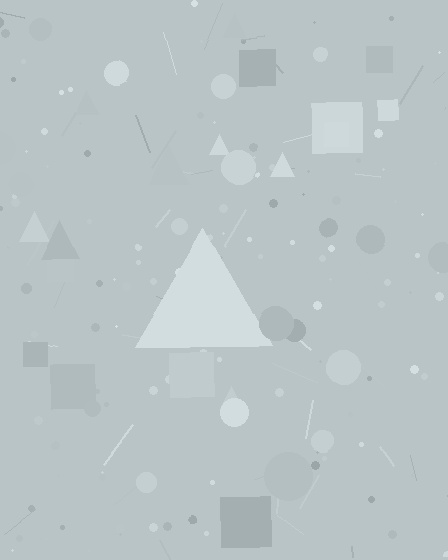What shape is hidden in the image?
A triangle is hidden in the image.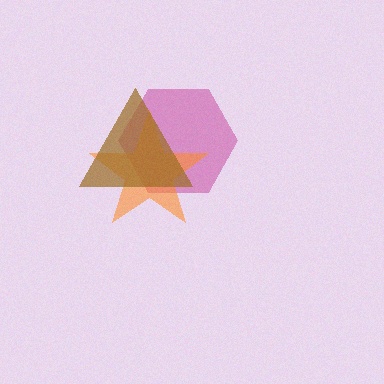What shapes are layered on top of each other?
The layered shapes are: a magenta hexagon, an orange star, a brown triangle.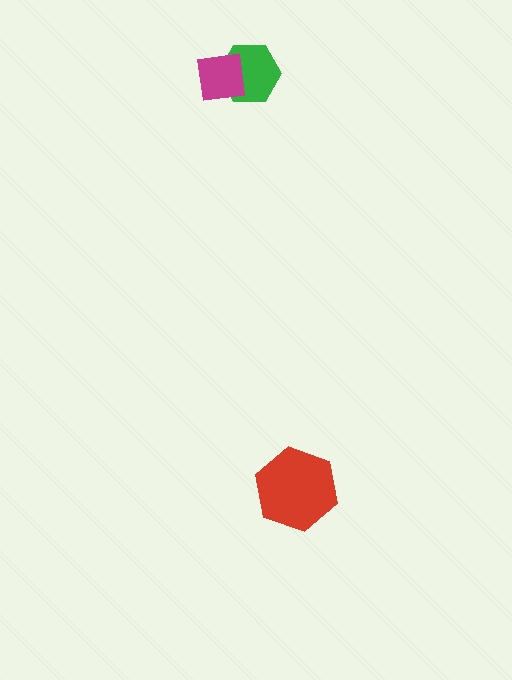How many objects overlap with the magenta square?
1 object overlaps with the magenta square.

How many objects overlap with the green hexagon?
1 object overlaps with the green hexagon.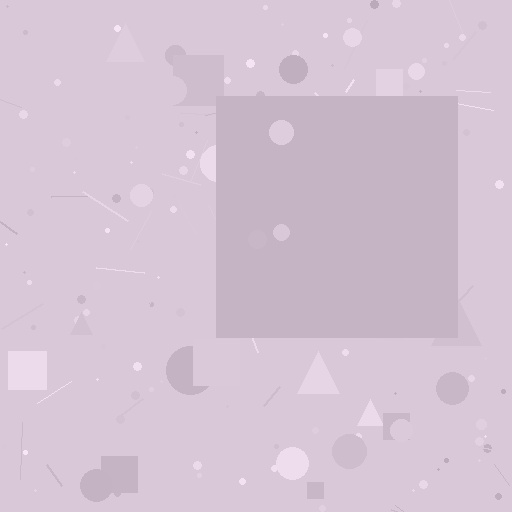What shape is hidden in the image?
A square is hidden in the image.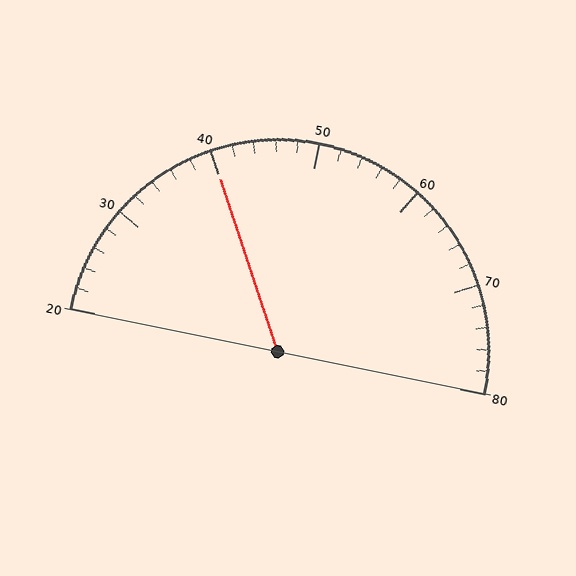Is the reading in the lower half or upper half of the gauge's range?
The reading is in the lower half of the range (20 to 80).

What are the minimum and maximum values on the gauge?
The gauge ranges from 20 to 80.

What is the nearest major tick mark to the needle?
The nearest major tick mark is 40.